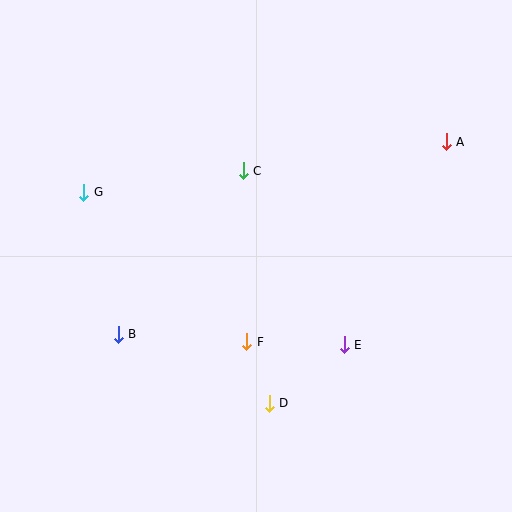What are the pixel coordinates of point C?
Point C is at (243, 171).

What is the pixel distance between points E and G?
The distance between E and G is 302 pixels.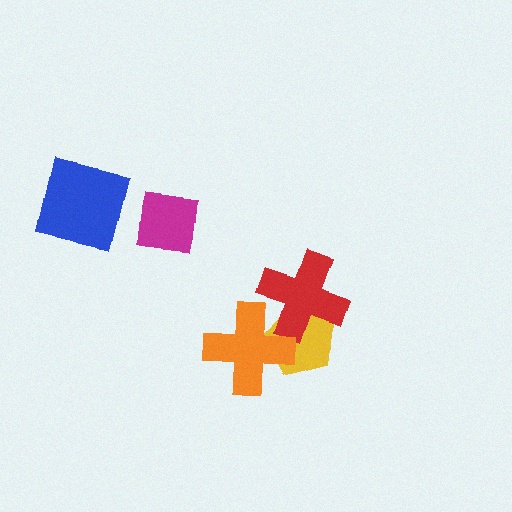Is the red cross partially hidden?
Yes, it is partially covered by another shape.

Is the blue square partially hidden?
No, no other shape covers it.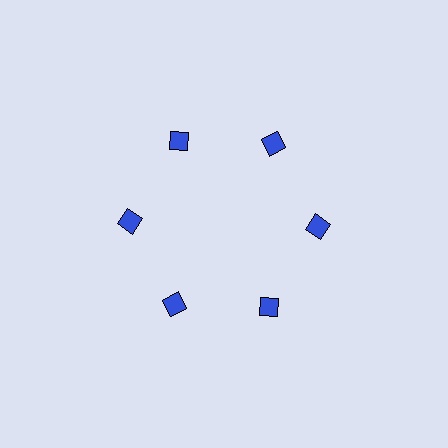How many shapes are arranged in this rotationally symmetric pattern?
There are 6 shapes, arranged in 6 groups of 1.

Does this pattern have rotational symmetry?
Yes, this pattern has 6-fold rotational symmetry. It looks the same after rotating 60 degrees around the center.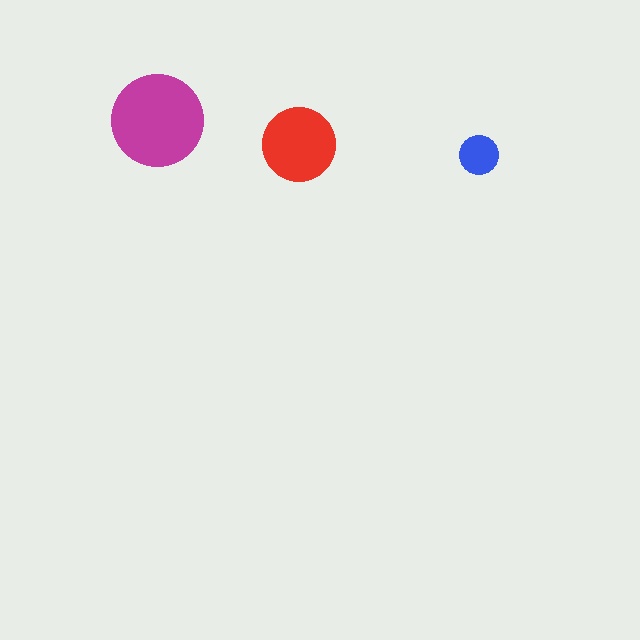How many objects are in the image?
There are 3 objects in the image.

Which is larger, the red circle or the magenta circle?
The magenta one.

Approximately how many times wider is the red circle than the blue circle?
About 2 times wider.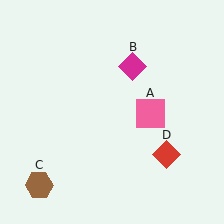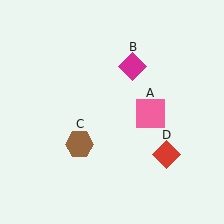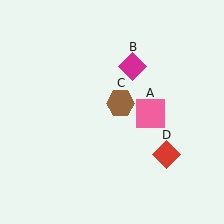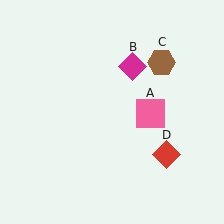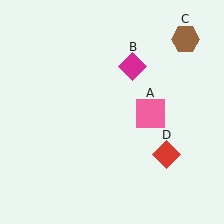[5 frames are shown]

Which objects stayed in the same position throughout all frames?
Pink square (object A) and magenta diamond (object B) and red diamond (object D) remained stationary.